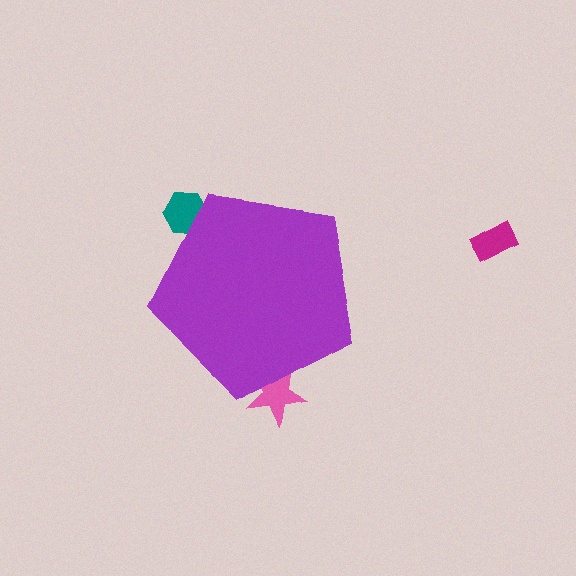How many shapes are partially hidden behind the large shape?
2 shapes are partially hidden.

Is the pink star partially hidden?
Yes, the pink star is partially hidden behind the purple pentagon.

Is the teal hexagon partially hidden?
Yes, the teal hexagon is partially hidden behind the purple pentagon.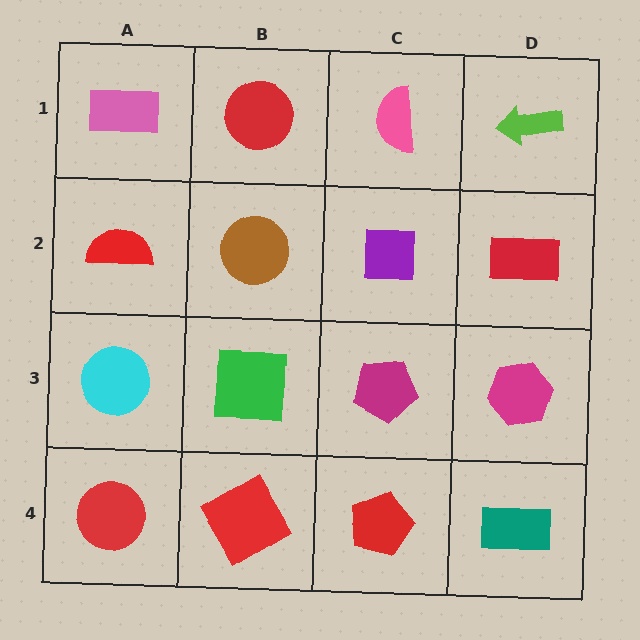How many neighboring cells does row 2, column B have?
4.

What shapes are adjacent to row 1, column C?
A purple square (row 2, column C), a red circle (row 1, column B), a lime arrow (row 1, column D).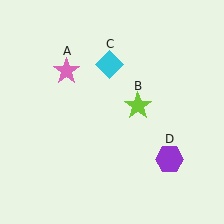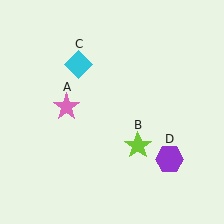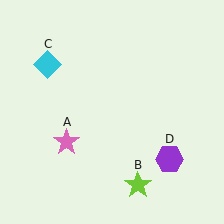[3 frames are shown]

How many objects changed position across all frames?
3 objects changed position: pink star (object A), lime star (object B), cyan diamond (object C).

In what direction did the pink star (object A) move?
The pink star (object A) moved down.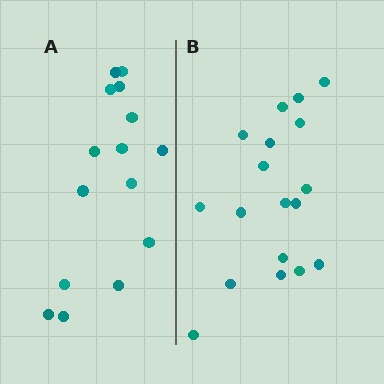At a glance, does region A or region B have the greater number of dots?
Region B (the right region) has more dots.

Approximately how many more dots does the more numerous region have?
Region B has just a few more — roughly 2 or 3 more dots than region A.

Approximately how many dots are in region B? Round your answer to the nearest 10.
About 20 dots. (The exact count is 18, which rounds to 20.)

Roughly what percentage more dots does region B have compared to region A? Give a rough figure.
About 20% more.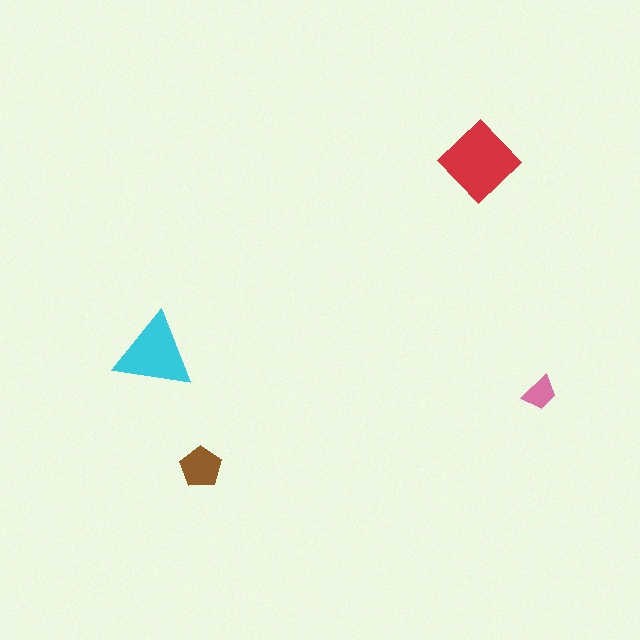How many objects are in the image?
There are 4 objects in the image.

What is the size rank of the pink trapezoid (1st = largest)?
4th.